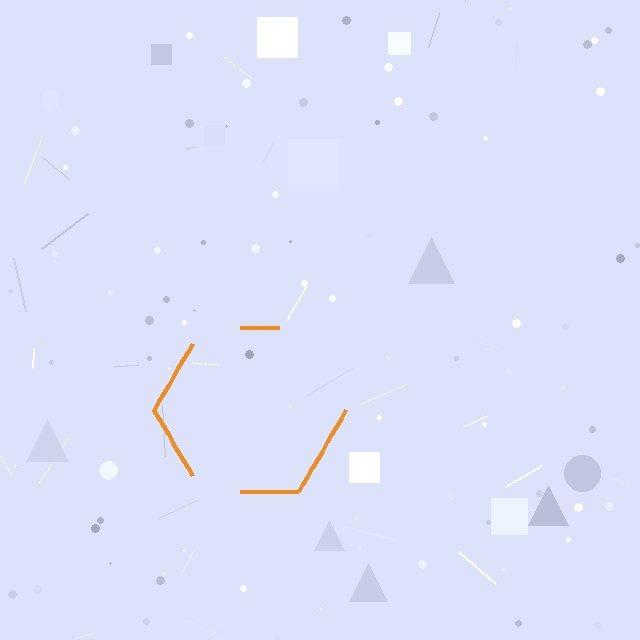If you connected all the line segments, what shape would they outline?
They would outline a hexagon.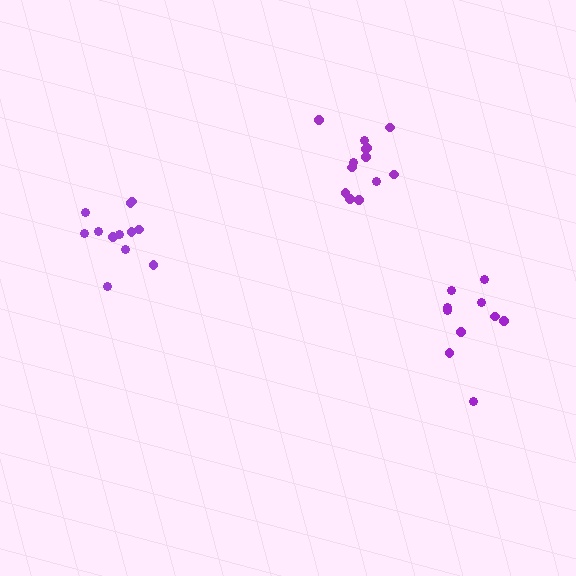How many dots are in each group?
Group 1: 13 dots, Group 2: 10 dots, Group 3: 12 dots (35 total).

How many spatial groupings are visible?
There are 3 spatial groupings.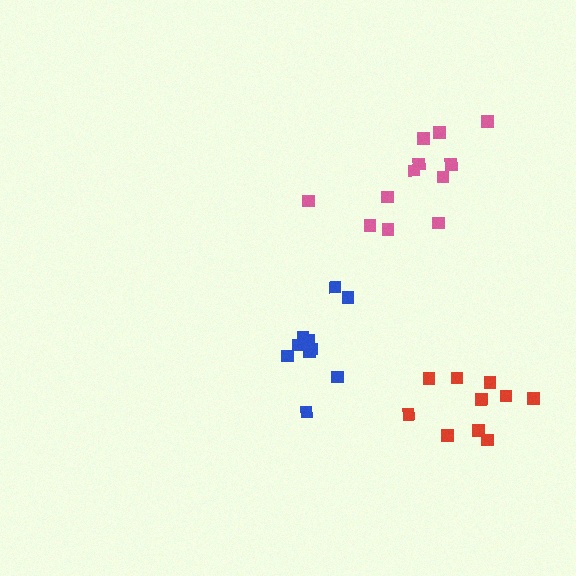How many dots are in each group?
Group 1: 12 dots, Group 2: 10 dots, Group 3: 11 dots (33 total).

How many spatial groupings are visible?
There are 3 spatial groupings.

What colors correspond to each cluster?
The clusters are colored: pink, blue, red.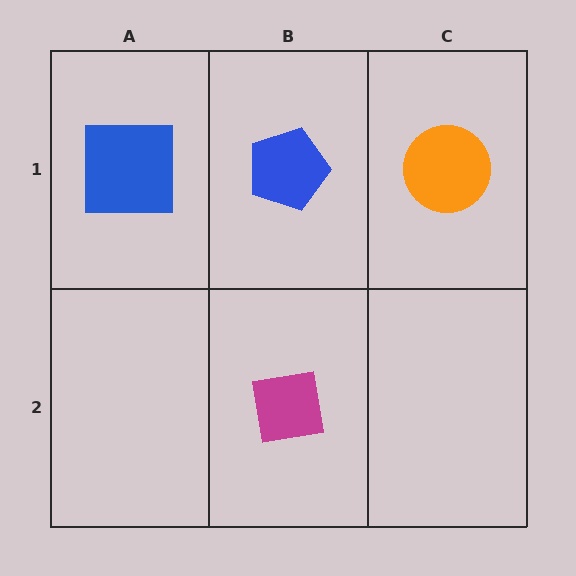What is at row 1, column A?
A blue square.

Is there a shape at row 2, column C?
No, that cell is empty.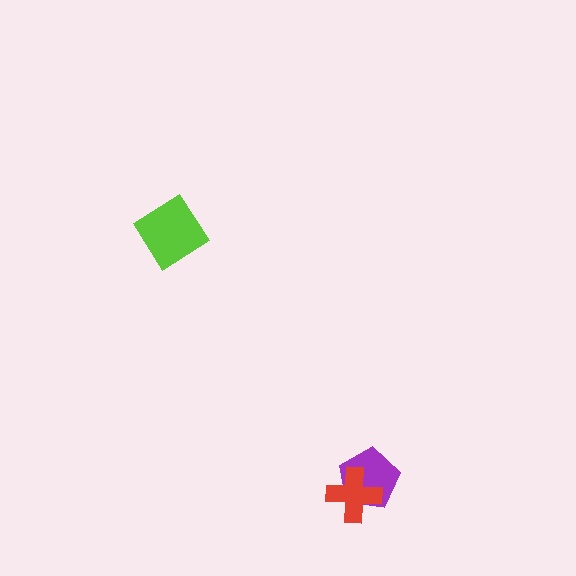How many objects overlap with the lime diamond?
0 objects overlap with the lime diamond.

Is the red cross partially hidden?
No, no other shape covers it.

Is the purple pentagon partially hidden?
Yes, it is partially covered by another shape.